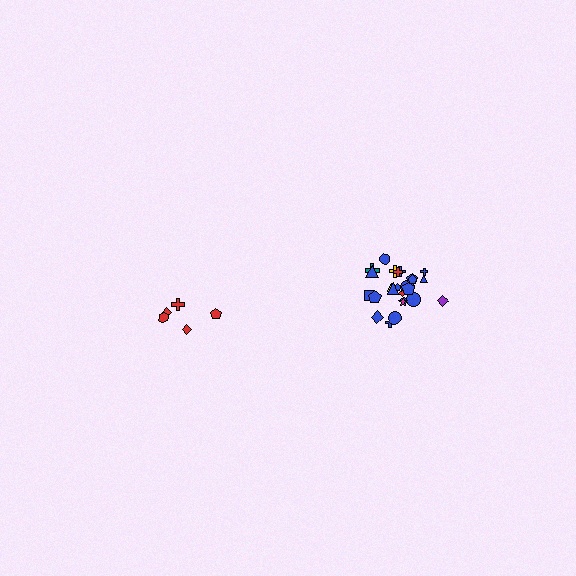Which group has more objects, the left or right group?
The right group.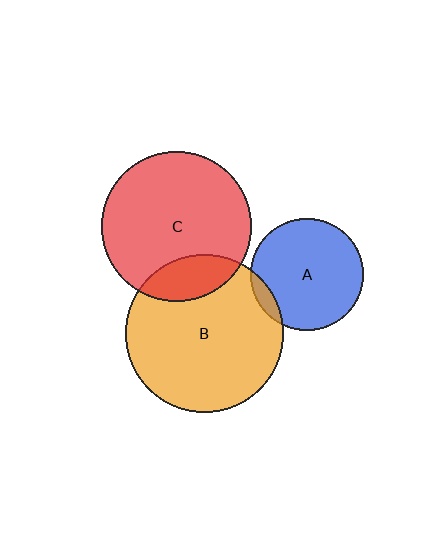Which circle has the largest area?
Circle B (orange).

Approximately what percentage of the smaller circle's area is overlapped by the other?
Approximately 5%.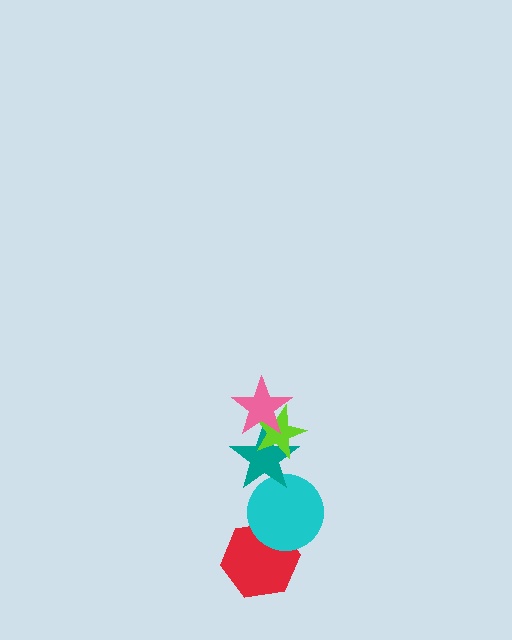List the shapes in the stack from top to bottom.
From top to bottom: the pink star, the lime star, the teal star, the cyan circle, the red hexagon.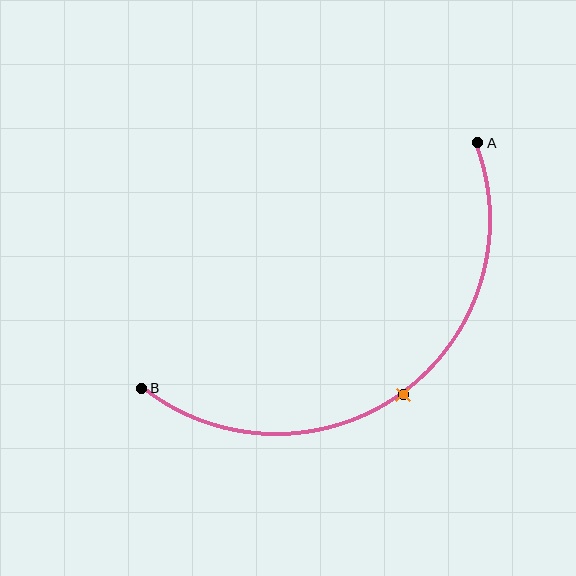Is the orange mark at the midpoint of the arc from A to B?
Yes. The orange mark lies on the arc at equal arc-length from both A and B — it is the arc midpoint.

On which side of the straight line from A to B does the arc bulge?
The arc bulges below and to the right of the straight line connecting A and B.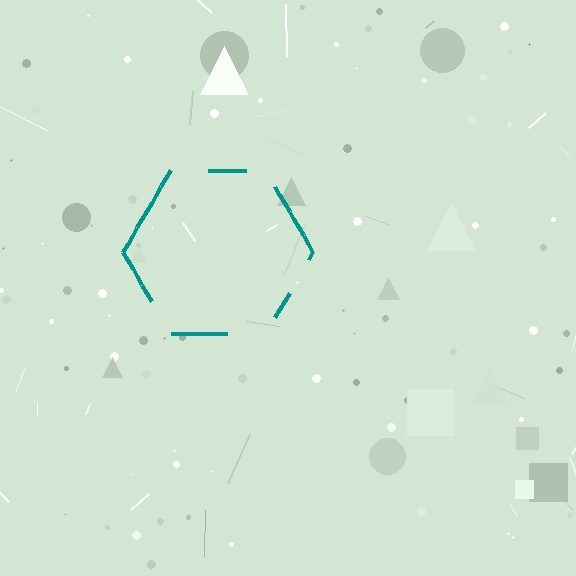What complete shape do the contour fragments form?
The contour fragments form a hexagon.